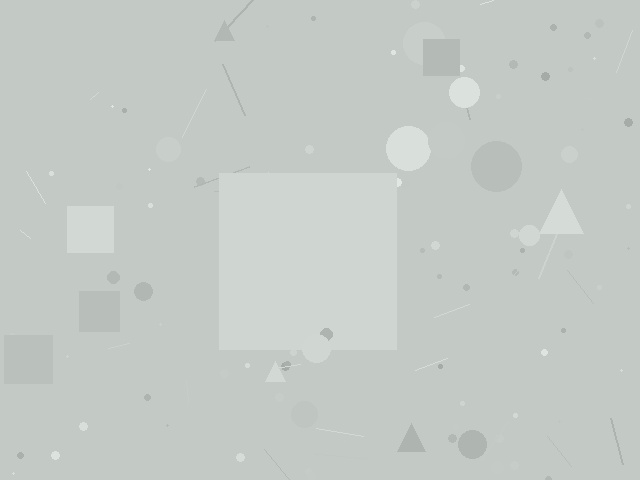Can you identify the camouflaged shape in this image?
The camouflaged shape is a square.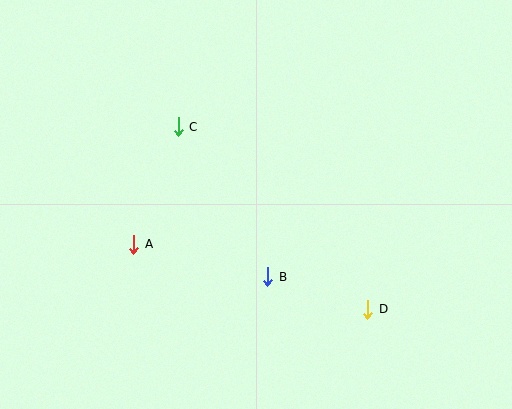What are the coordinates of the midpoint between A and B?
The midpoint between A and B is at (201, 260).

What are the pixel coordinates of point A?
Point A is at (134, 244).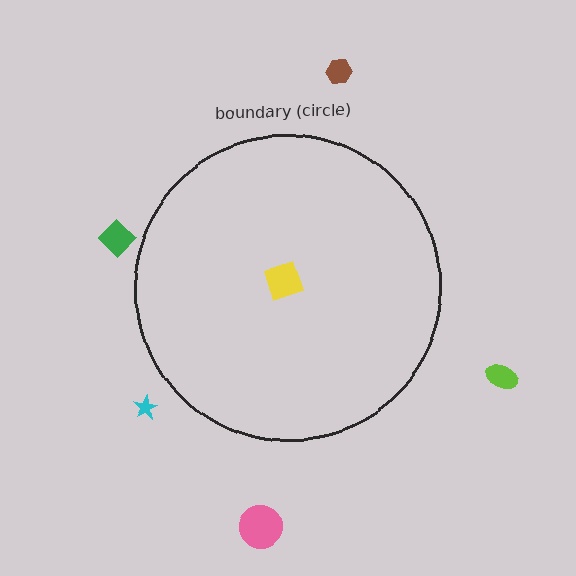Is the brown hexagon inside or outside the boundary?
Outside.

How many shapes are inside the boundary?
1 inside, 5 outside.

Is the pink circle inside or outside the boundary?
Outside.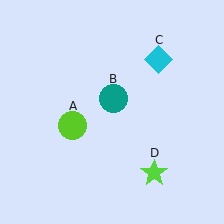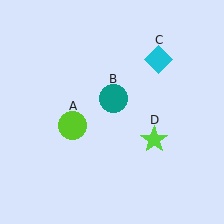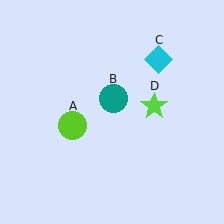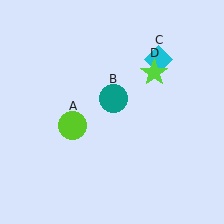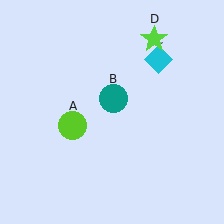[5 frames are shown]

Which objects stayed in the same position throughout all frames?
Lime circle (object A) and teal circle (object B) and cyan diamond (object C) remained stationary.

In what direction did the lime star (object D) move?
The lime star (object D) moved up.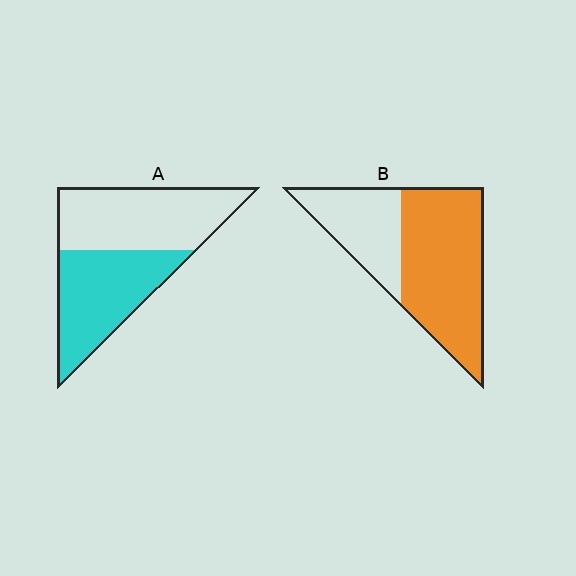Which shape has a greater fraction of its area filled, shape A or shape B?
Shape B.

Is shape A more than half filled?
Roughly half.